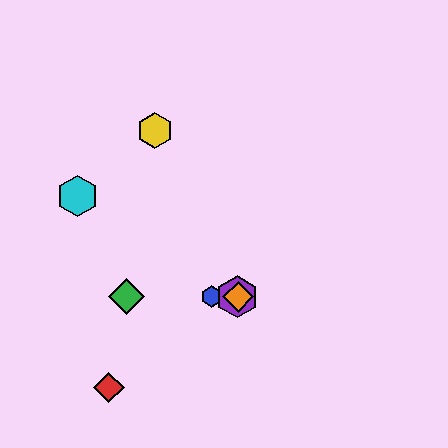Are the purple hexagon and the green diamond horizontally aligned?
Yes, both are at y≈297.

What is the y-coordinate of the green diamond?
The green diamond is at y≈297.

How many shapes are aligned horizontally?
4 shapes (the blue hexagon, the green diamond, the purple hexagon, the orange diamond) are aligned horizontally.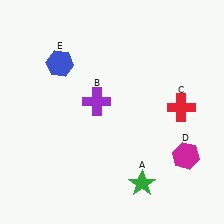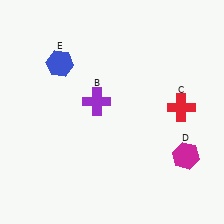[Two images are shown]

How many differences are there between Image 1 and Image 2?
There is 1 difference between the two images.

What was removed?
The green star (A) was removed in Image 2.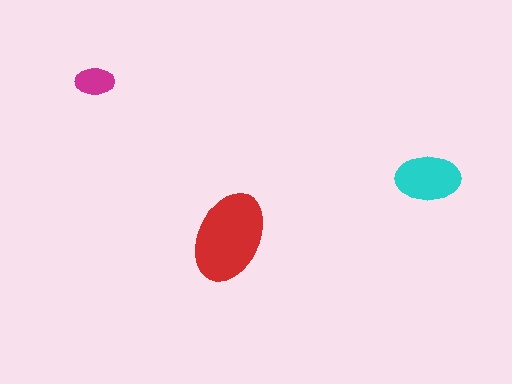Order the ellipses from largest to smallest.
the red one, the cyan one, the magenta one.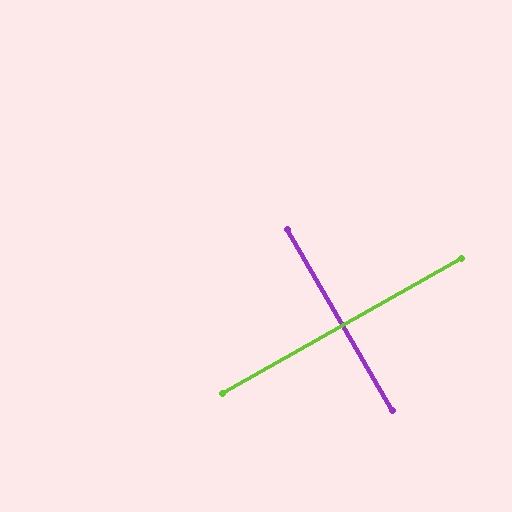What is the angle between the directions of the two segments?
Approximately 89 degrees.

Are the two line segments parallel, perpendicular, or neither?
Perpendicular — they meet at approximately 89°.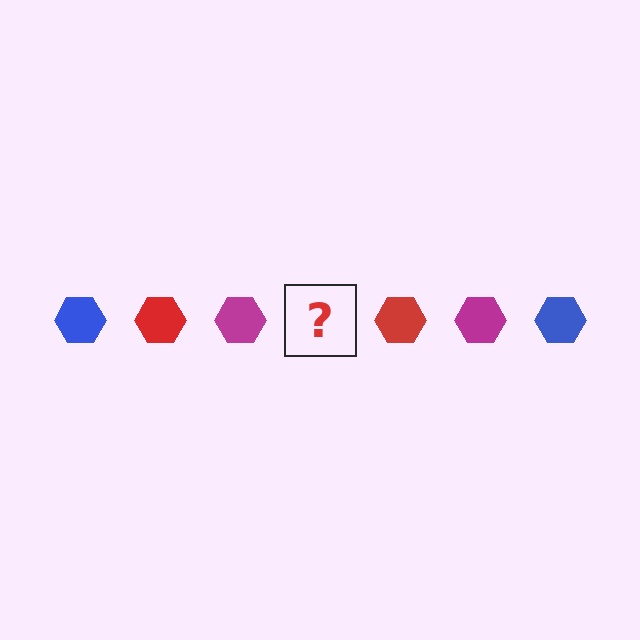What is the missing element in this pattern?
The missing element is a blue hexagon.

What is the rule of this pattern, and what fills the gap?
The rule is that the pattern cycles through blue, red, magenta hexagons. The gap should be filled with a blue hexagon.